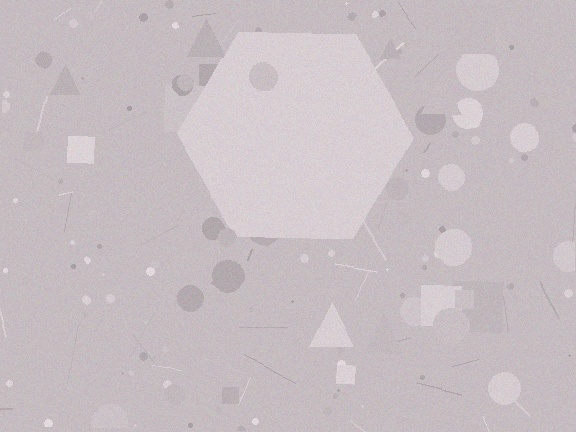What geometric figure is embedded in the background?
A hexagon is embedded in the background.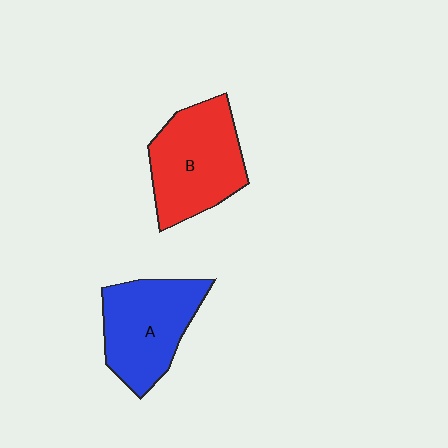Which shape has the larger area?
Shape B (red).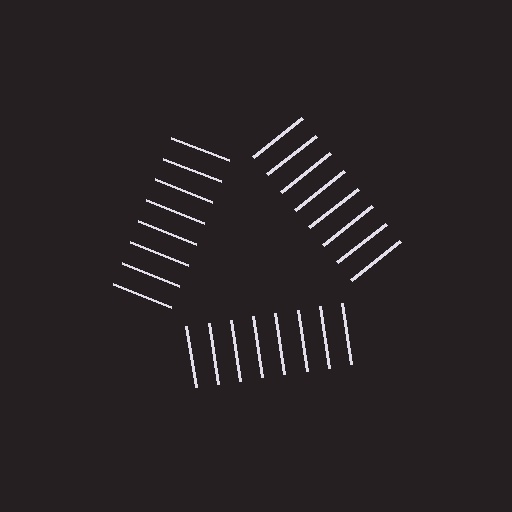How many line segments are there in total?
24 — 8 along each of the 3 edges.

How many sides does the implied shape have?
3 sides — the line-ends trace a triangle.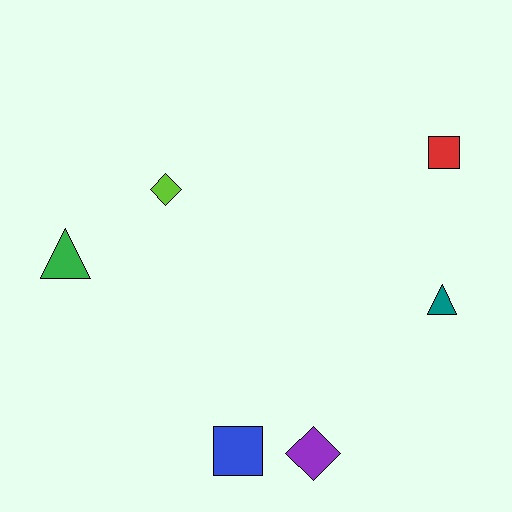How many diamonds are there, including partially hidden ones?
There are 2 diamonds.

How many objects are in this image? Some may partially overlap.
There are 6 objects.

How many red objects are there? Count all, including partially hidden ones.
There is 1 red object.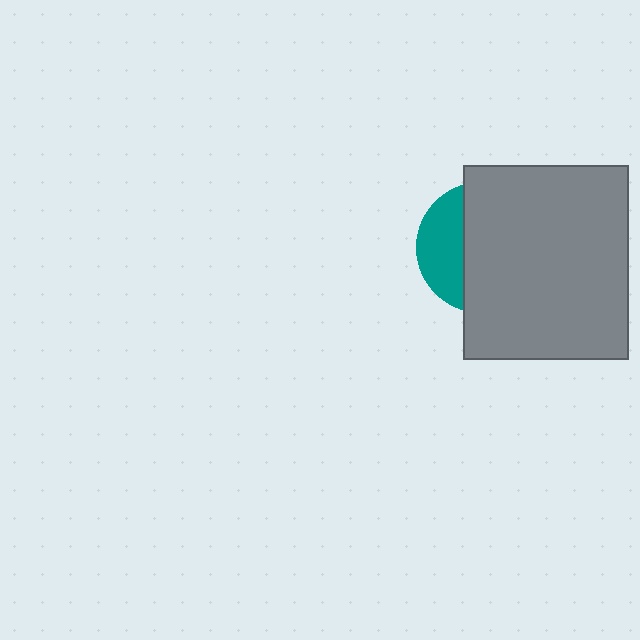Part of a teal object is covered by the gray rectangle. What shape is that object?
It is a circle.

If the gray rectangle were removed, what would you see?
You would see the complete teal circle.